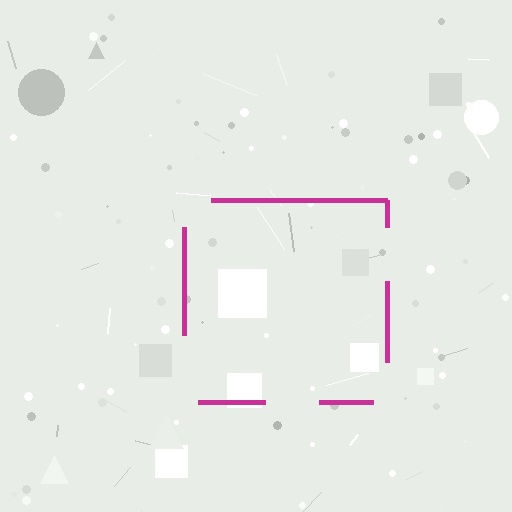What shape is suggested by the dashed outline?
The dashed outline suggests a square.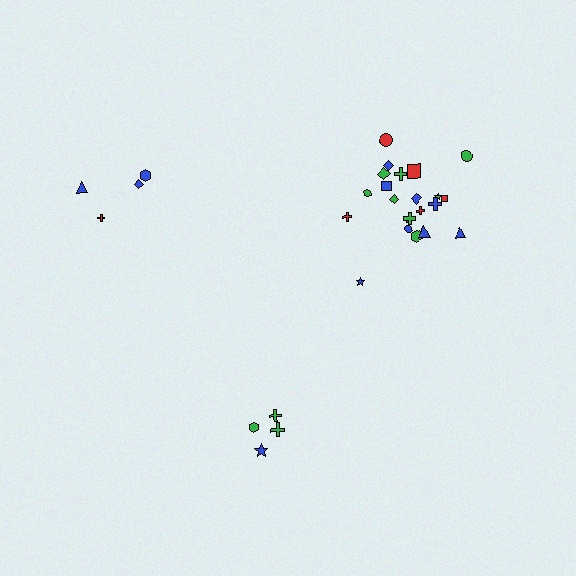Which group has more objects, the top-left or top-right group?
The top-right group.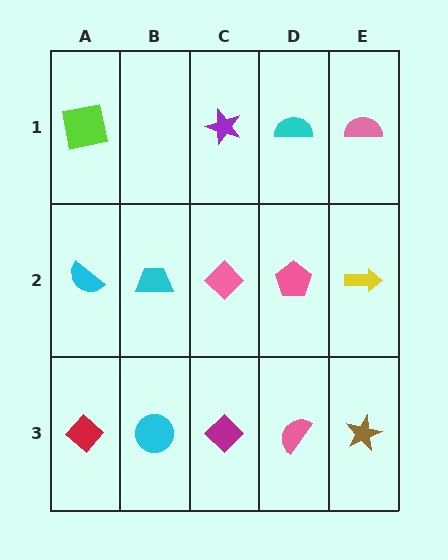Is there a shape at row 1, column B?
No, that cell is empty.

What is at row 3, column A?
A red diamond.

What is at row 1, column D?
A cyan semicircle.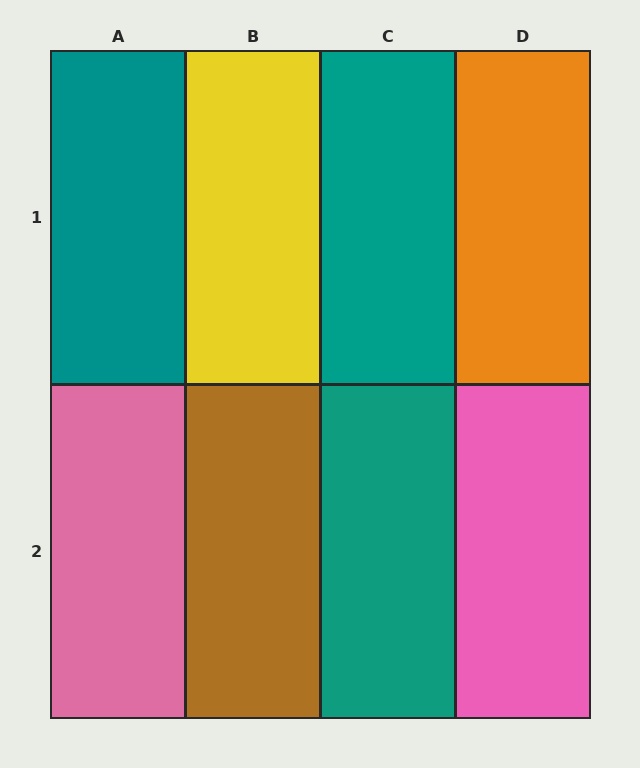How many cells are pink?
2 cells are pink.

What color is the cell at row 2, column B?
Brown.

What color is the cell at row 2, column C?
Teal.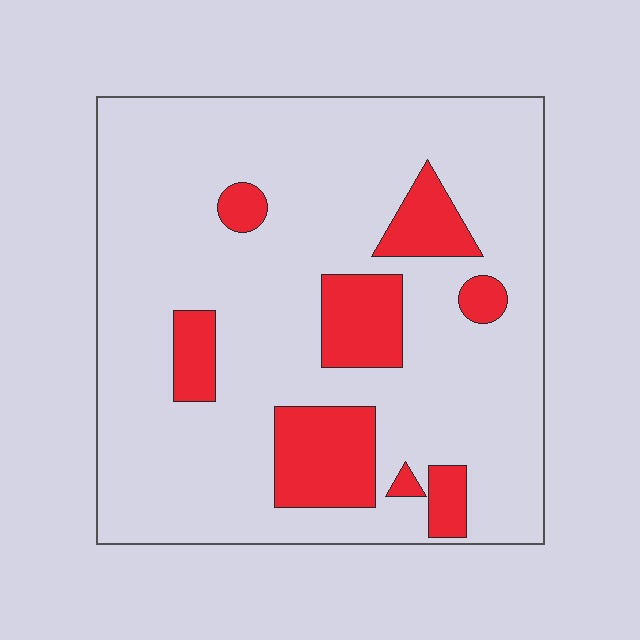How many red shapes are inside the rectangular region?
8.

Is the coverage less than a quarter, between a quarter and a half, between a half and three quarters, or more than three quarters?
Less than a quarter.